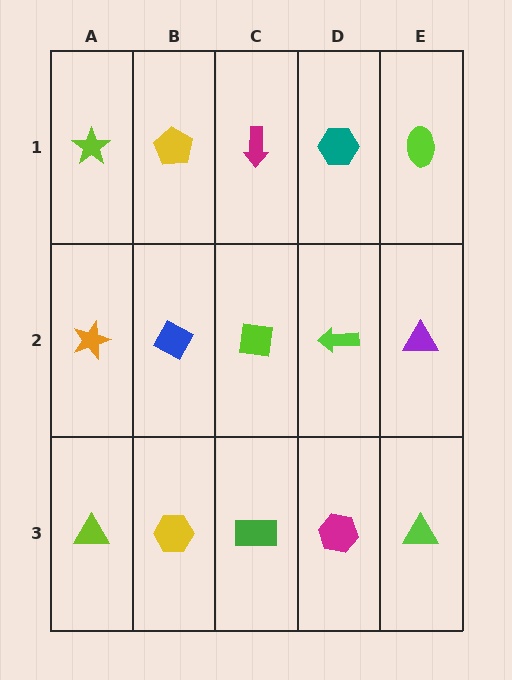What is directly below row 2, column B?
A yellow hexagon.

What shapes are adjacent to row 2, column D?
A teal hexagon (row 1, column D), a magenta hexagon (row 3, column D), a lime square (row 2, column C), a purple triangle (row 2, column E).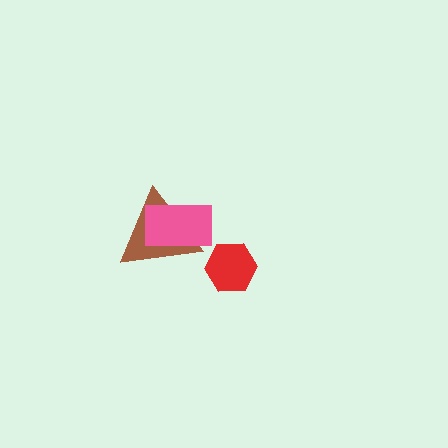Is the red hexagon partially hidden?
No, no other shape covers it.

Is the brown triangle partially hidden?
Yes, it is partially covered by another shape.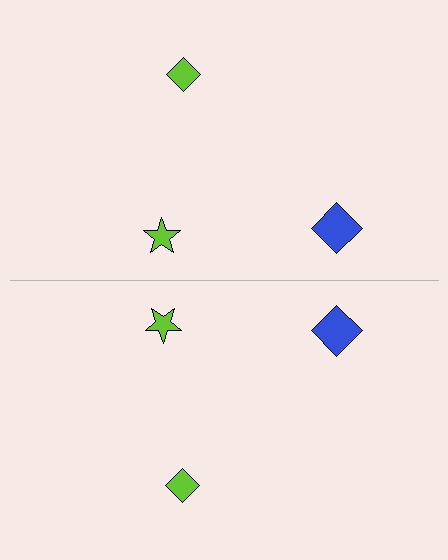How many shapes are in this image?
There are 6 shapes in this image.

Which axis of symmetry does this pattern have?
The pattern has a horizontal axis of symmetry running through the center of the image.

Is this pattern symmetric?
Yes, this pattern has bilateral (reflection) symmetry.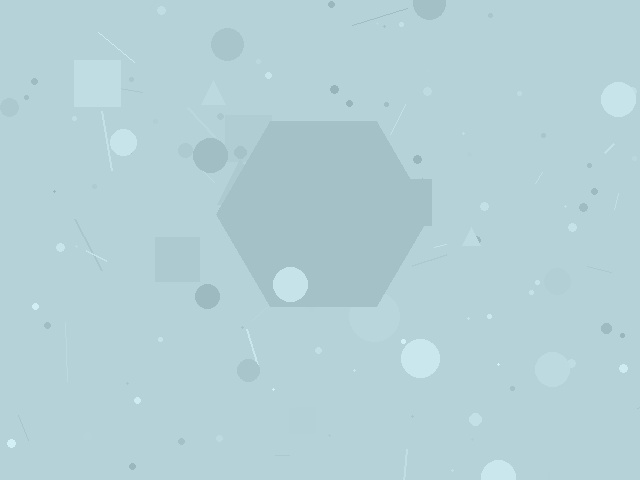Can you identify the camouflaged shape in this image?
The camouflaged shape is a hexagon.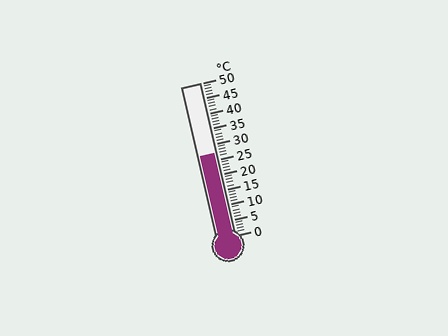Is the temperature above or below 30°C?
The temperature is below 30°C.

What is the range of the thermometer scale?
The thermometer scale ranges from 0°C to 50°C.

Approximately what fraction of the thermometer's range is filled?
The thermometer is filled to approximately 55% of its range.